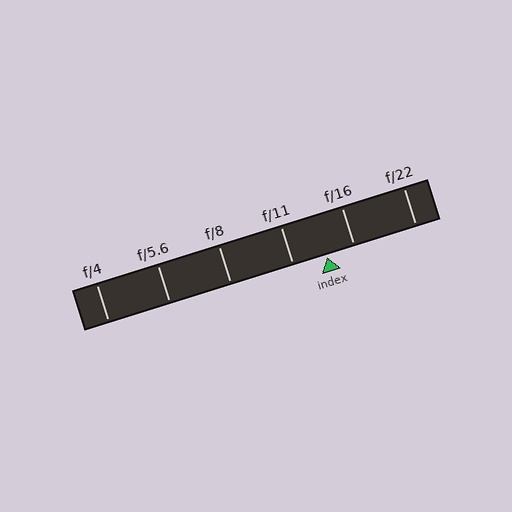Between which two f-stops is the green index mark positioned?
The index mark is between f/11 and f/16.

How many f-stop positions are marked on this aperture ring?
There are 6 f-stop positions marked.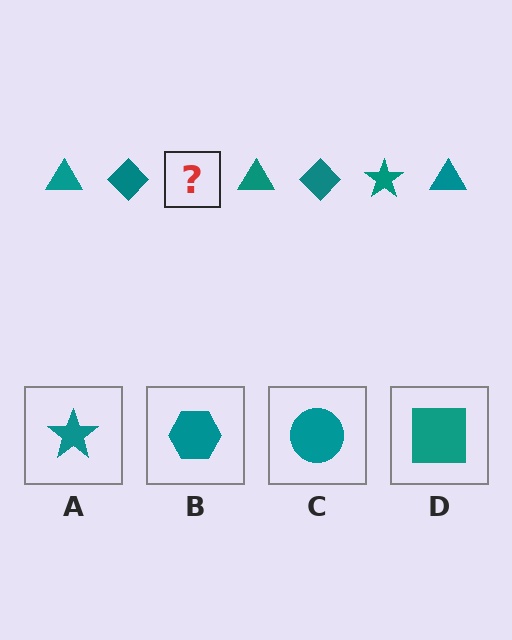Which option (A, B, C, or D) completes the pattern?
A.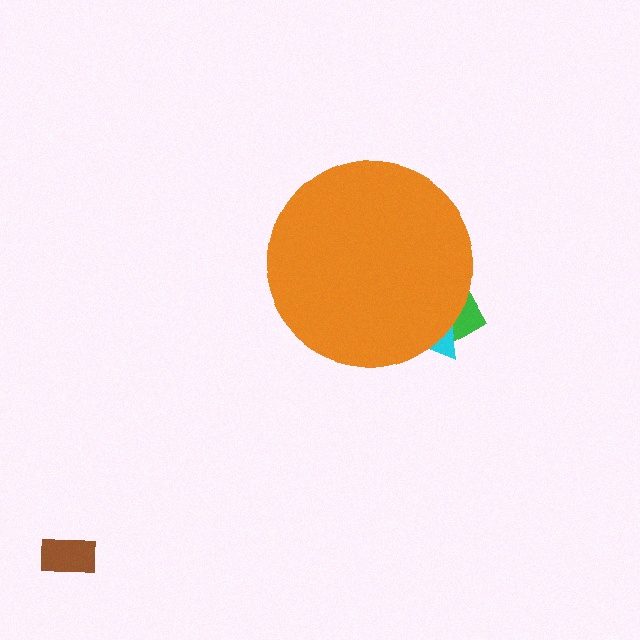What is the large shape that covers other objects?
An orange circle.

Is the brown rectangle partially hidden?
No, the brown rectangle is fully visible.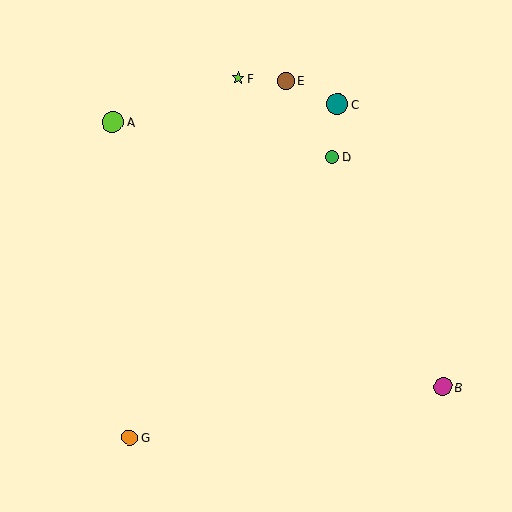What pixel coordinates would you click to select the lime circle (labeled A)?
Click at (113, 122) to select the lime circle A.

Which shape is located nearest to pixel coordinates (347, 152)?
The green circle (labeled D) at (332, 157) is nearest to that location.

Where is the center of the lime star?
The center of the lime star is at (238, 78).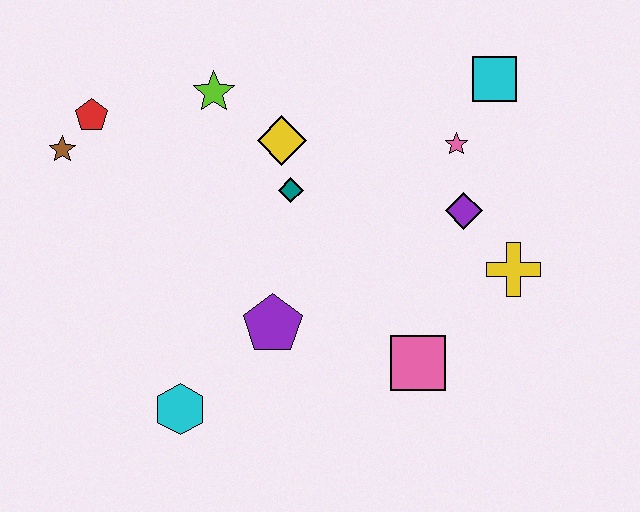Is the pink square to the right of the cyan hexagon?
Yes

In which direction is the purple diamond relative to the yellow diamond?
The purple diamond is to the right of the yellow diamond.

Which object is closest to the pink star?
The purple diamond is closest to the pink star.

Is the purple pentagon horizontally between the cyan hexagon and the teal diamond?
Yes